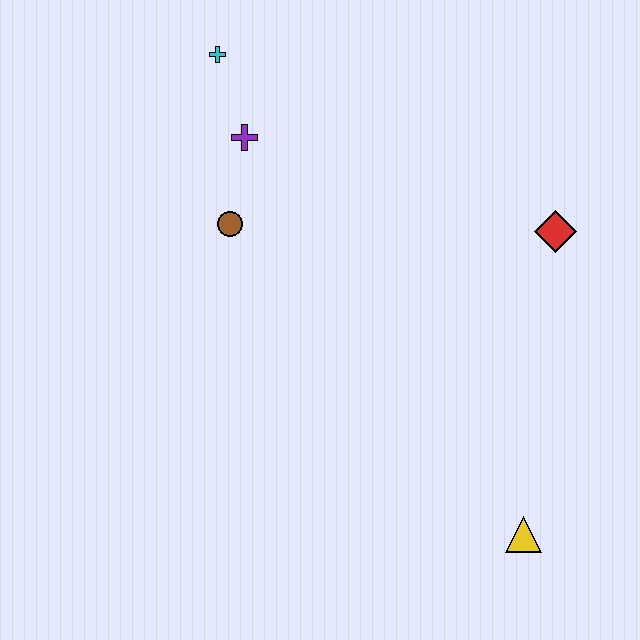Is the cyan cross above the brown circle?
Yes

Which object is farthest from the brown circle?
The yellow triangle is farthest from the brown circle.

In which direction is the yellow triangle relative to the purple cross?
The yellow triangle is below the purple cross.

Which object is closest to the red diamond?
The yellow triangle is closest to the red diamond.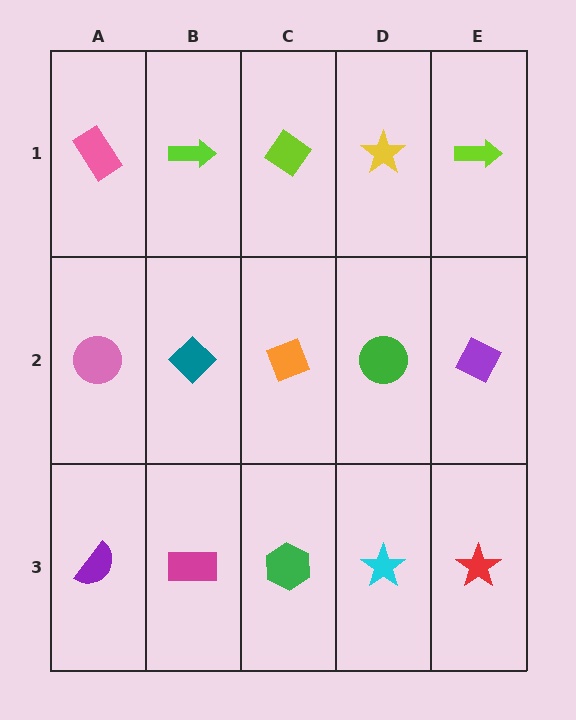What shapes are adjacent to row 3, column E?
A purple diamond (row 2, column E), a cyan star (row 3, column D).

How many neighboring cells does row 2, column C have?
4.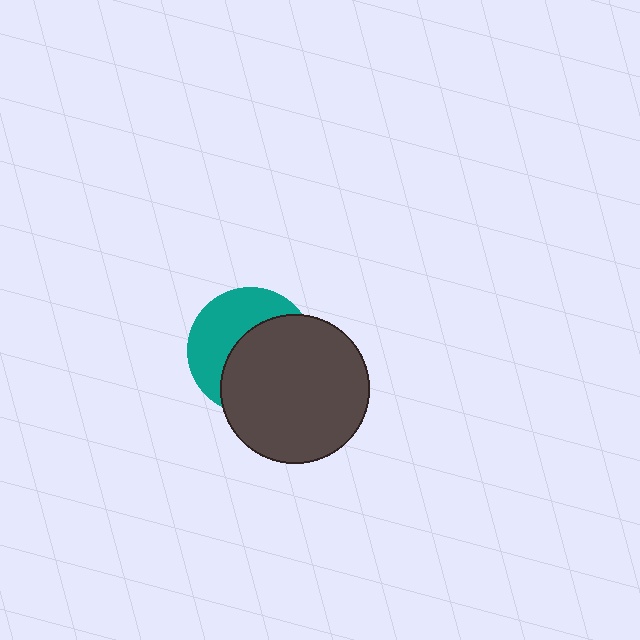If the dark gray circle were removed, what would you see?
You would see the complete teal circle.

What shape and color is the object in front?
The object in front is a dark gray circle.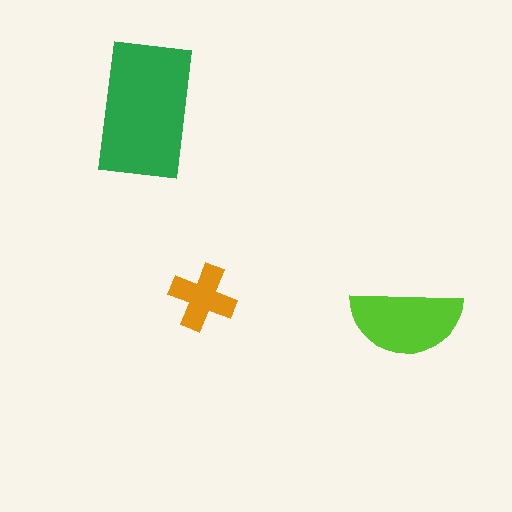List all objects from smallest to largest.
The orange cross, the lime semicircle, the green rectangle.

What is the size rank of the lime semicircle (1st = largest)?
2nd.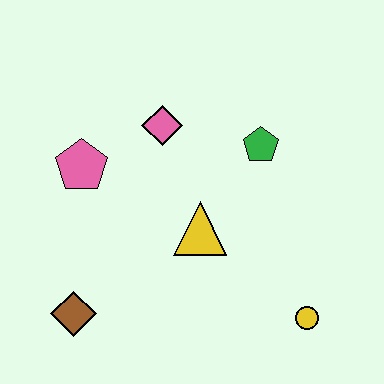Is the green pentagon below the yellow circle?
No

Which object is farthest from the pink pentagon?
The yellow circle is farthest from the pink pentagon.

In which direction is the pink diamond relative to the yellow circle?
The pink diamond is above the yellow circle.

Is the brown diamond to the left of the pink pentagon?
Yes